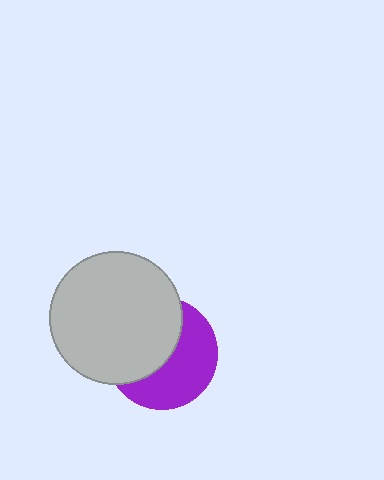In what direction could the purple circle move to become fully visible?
The purple circle could move toward the lower-right. That would shift it out from behind the light gray circle entirely.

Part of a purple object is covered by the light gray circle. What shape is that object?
It is a circle.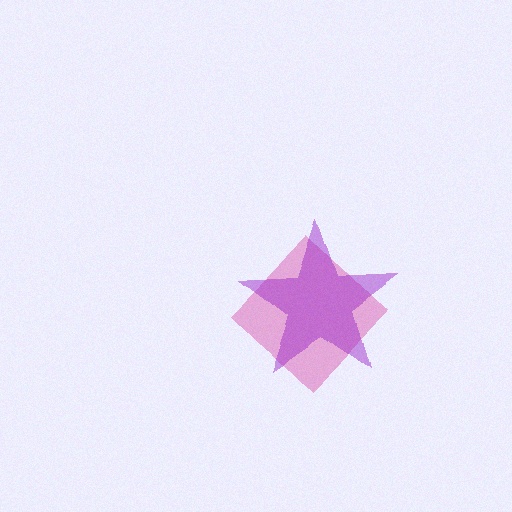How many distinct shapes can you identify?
There are 2 distinct shapes: a pink diamond, a purple star.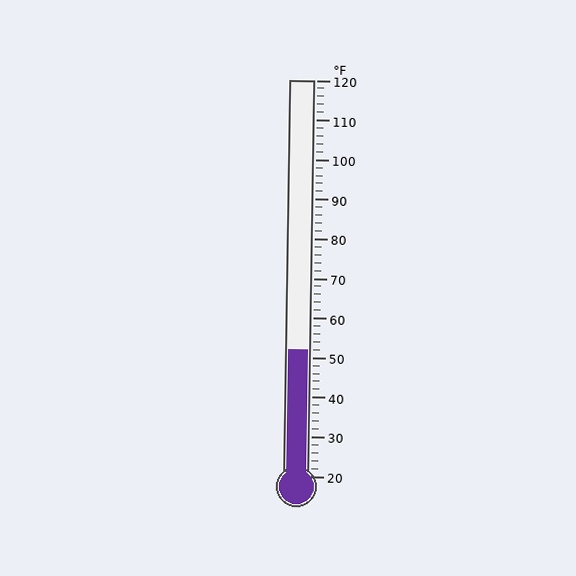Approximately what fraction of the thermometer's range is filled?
The thermometer is filled to approximately 30% of its range.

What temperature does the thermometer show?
The thermometer shows approximately 52°F.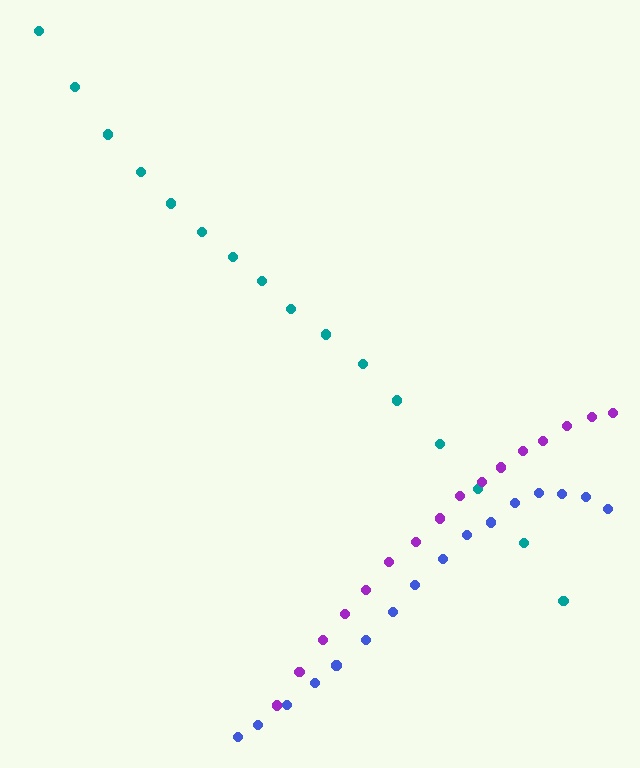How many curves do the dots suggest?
There are 3 distinct paths.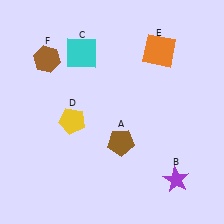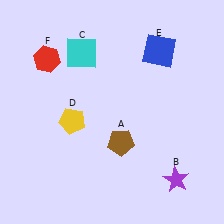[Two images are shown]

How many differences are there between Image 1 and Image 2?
There are 2 differences between the two images.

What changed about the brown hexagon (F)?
In Image 1, F is brown. In Image 2, it changed to red.